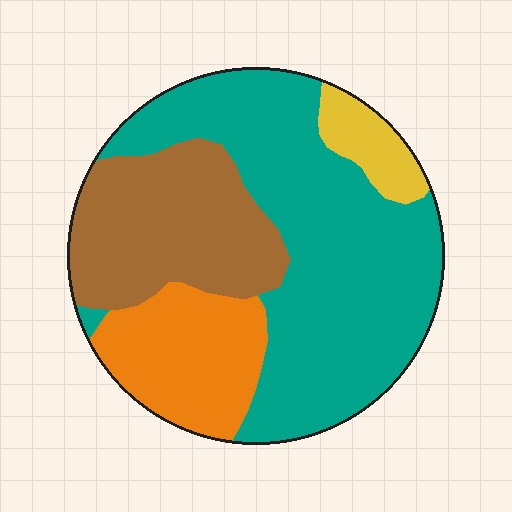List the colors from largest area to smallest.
From largest to smallest: teal, brown, orange, yellow.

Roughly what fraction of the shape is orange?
Orange covers 17% of the shape.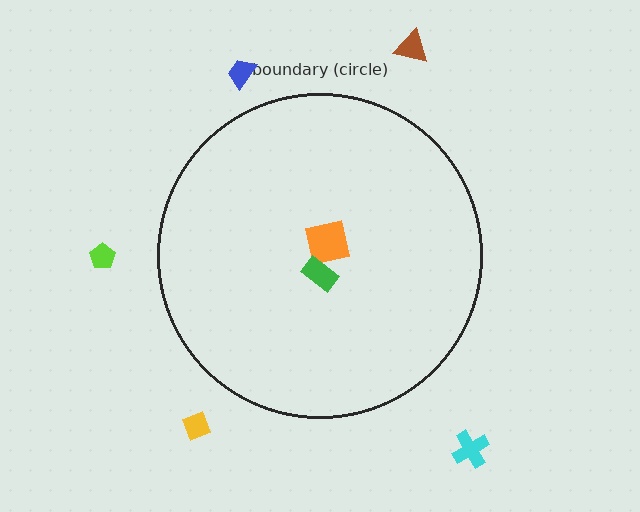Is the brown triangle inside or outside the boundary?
Outside.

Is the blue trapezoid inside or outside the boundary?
Outside.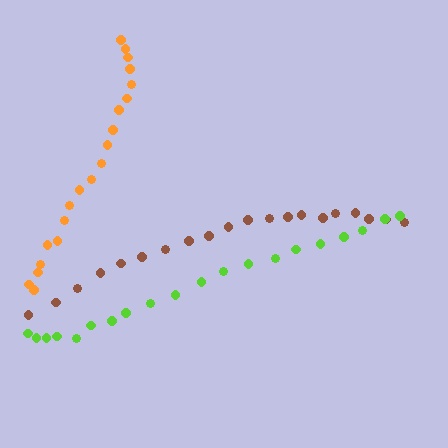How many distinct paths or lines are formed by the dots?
There are 3 distinct paths.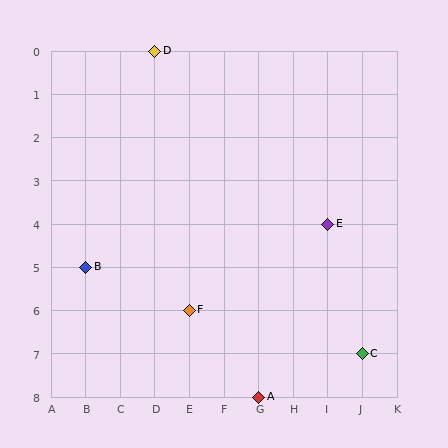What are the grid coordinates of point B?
Point B is at grid coordinates (B, 5).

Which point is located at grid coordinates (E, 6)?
Point F is at (E, 6).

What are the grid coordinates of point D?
Point D is at grid coordinates (D, 0).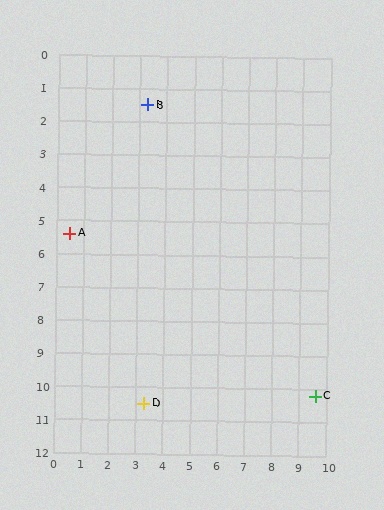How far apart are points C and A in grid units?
Points C and A are about 10.3 grid units apart.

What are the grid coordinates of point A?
Point A is at approximately (0.5, 5.4).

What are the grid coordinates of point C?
Point C is at approximately (9.6, 10.2).